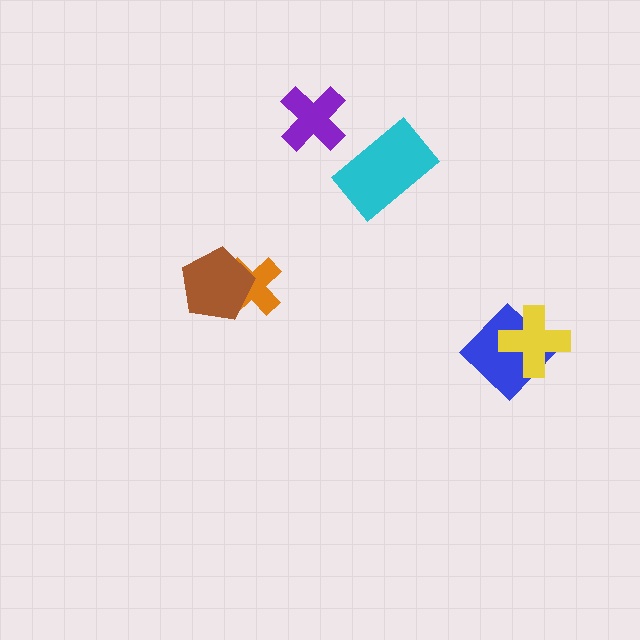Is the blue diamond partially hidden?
Yes, it is partially covered by another shape.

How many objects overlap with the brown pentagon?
1 object overlaps with the brown pentagon.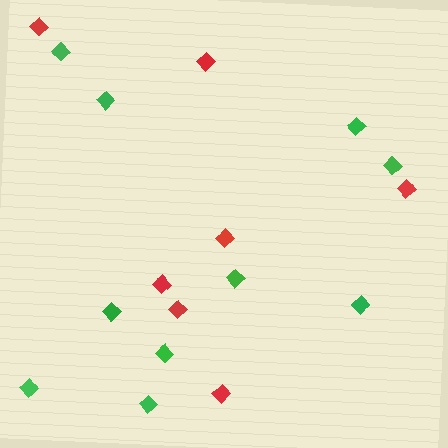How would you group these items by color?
There are 2 groups: one group of red diamonds (7) and one group of green diamonds (10).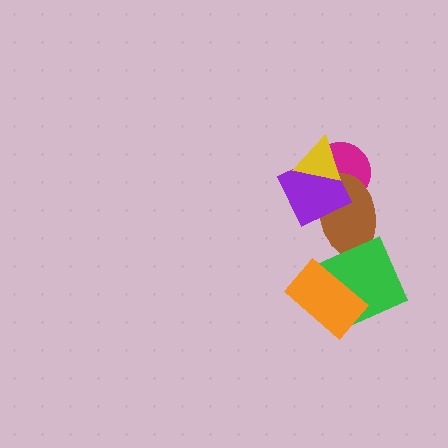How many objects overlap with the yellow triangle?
3 objects overlap with the yellow triangle.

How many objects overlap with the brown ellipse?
3 objects overlap with the brown ellipse.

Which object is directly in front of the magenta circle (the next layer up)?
The brown ellipse is directly in front of the magenta circle.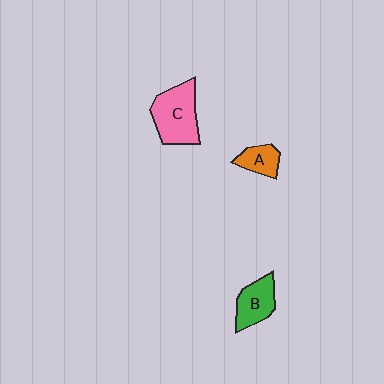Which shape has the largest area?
Shape C (pink).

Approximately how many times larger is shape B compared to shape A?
Approximately 1.5 times.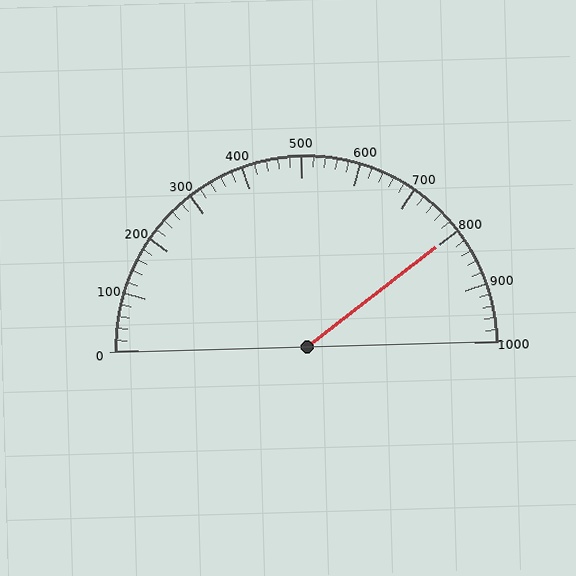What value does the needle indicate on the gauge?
The needle indicates approximately 800.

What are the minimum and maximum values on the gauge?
The gauge ranges from 0 to 1000.